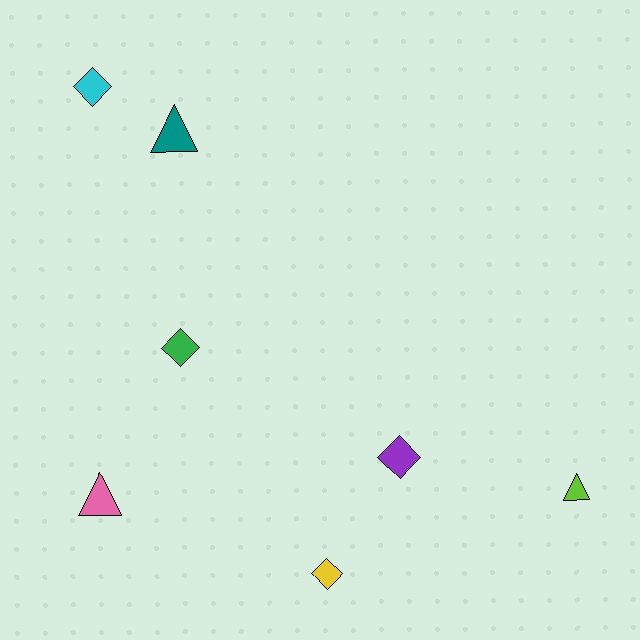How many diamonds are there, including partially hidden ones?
There are 4 diamonds.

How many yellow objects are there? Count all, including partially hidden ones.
There is 1 yellow object.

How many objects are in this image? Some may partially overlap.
There are 7 objects.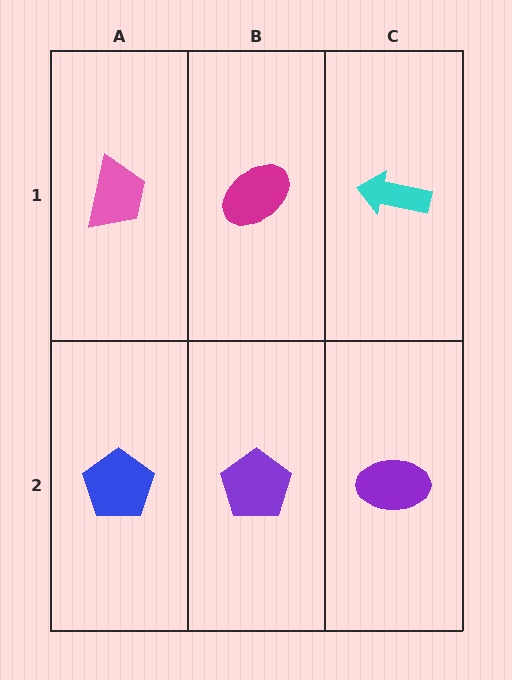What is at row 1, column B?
A magenta ellipse.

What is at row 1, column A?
A pink trapezoid.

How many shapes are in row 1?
3 shapes.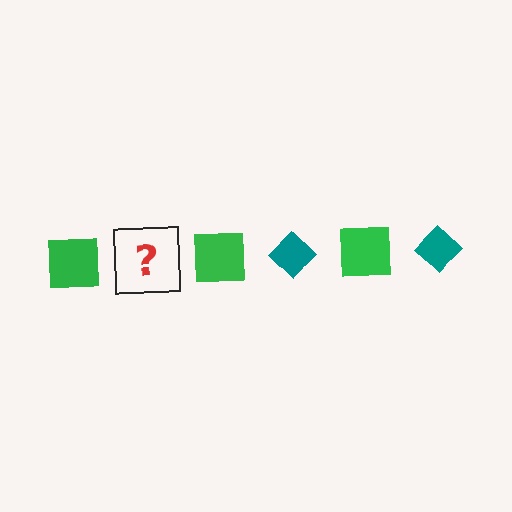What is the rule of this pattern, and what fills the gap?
The rule is that the pattern alternates between green square and teal diamond. The gap should be filled with a teal diamond.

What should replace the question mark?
The question mark should be replaced with a teal diamond.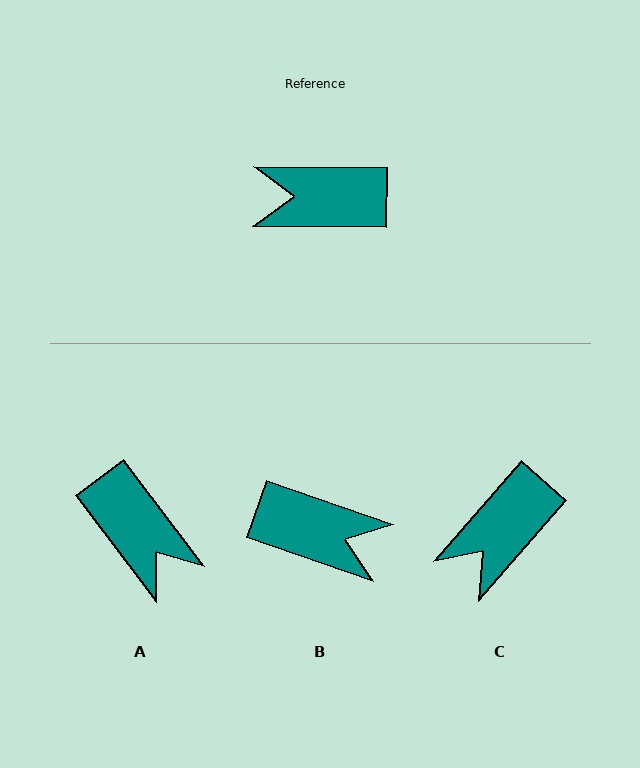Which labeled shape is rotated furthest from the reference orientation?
B, about 161 degrees away.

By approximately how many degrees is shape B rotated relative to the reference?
Approximately 161 degrees counter-clockwise.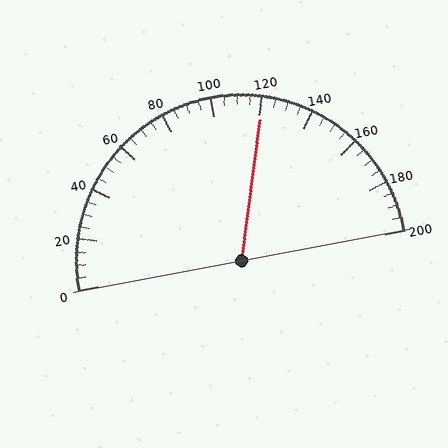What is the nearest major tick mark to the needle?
The nearest major tick mark is 120.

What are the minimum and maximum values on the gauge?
The gauge ranges from 0 to 200.